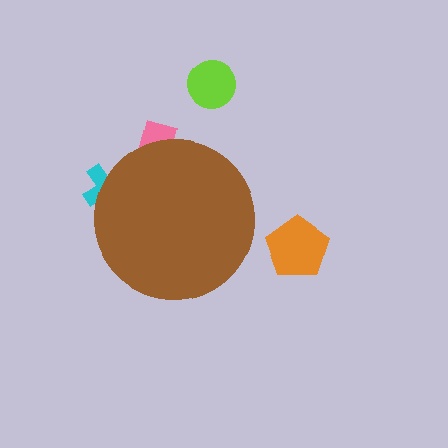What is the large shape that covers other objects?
A brown circle.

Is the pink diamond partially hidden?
Yes, the pink diamond is partially hidden behind the brown circle.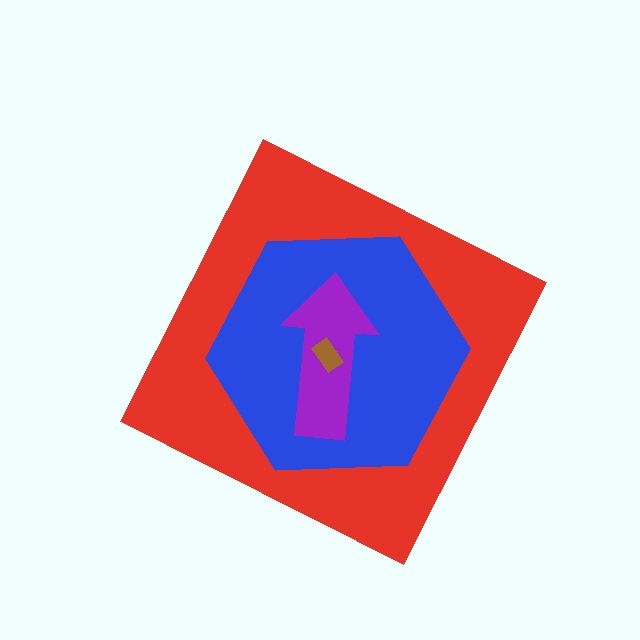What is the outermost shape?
The red diamond.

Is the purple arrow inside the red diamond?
Yes.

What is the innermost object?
The brown rectangle.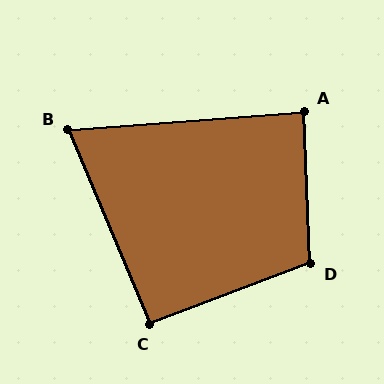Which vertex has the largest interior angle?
D, at approximately 108 degrees.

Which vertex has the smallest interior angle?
B, at approximately 72 degrees.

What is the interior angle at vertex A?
Approximately 88 degrees (approximately right).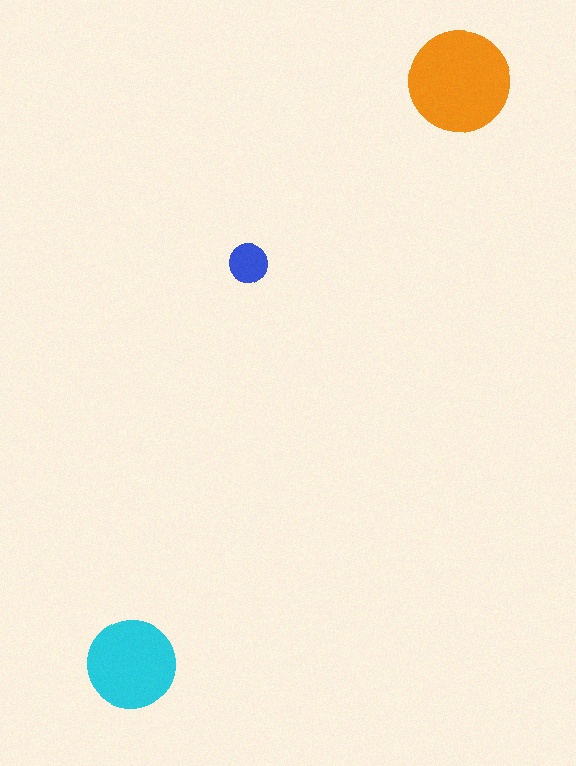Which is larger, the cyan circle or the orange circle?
The orange one.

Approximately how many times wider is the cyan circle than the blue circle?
About 2.5 times wider.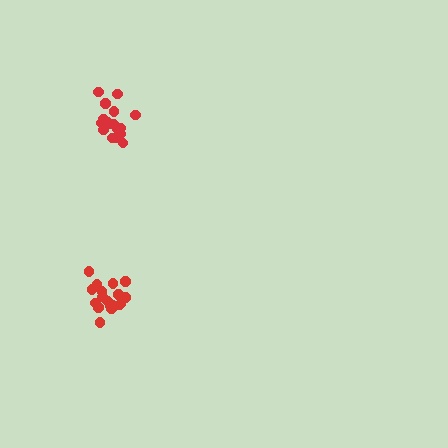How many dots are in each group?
Group 1: 18 dots, Group 2: 18 dots (36 total).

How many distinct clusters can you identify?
There are 2 distinct clusters.